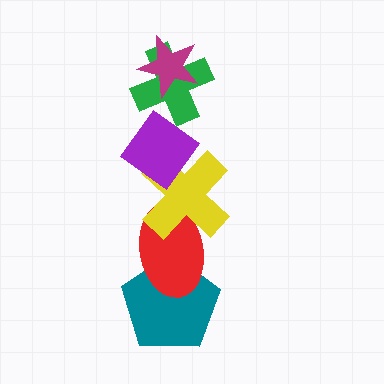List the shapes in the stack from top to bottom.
From top to bottom: the magenta star, the green cross, the purple diamond, the yellow cross, the red ellipse, the teal pentagon.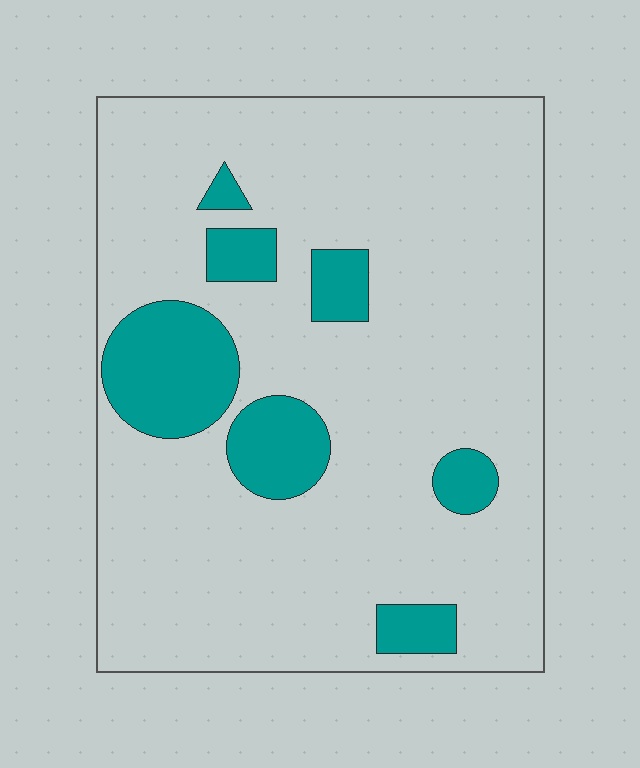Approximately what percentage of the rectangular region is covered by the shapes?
Approximately 15%.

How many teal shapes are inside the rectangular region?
7.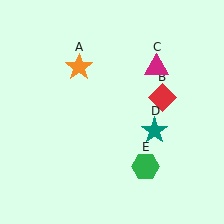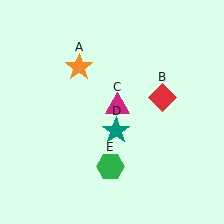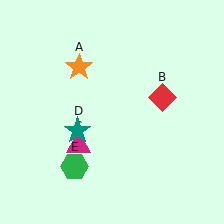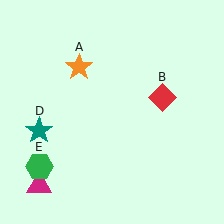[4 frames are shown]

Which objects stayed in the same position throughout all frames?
Orange star (object A) and red diamond (object B) remained stationary.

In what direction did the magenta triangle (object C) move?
The magenta triangle (object C) moved down and to the left.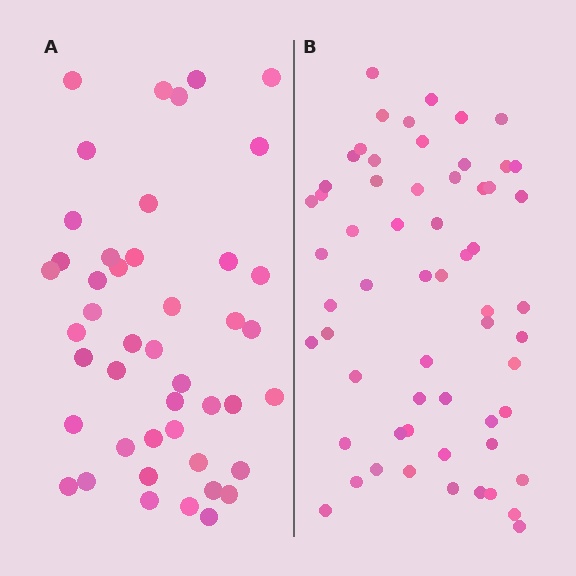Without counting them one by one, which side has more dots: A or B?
Region B (the right region) has more dots.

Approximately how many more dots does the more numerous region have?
Region B has approximately 15 more dots than region A.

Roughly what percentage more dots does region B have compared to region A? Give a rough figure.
About 35% more.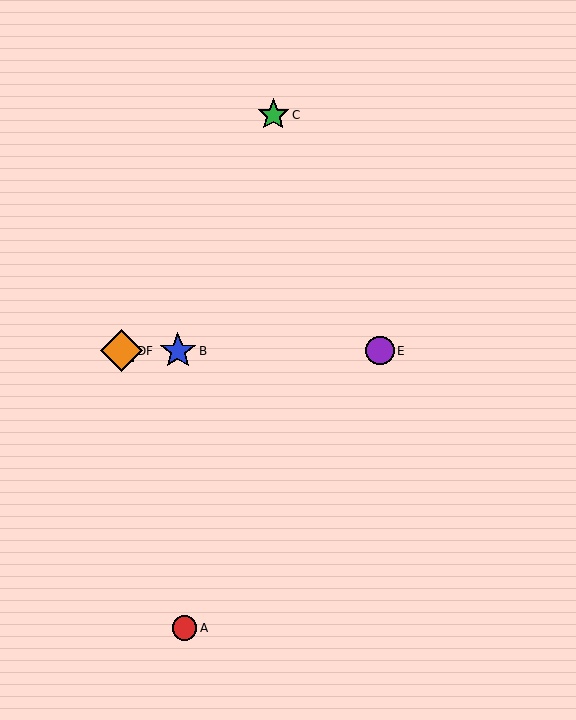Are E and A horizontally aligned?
No, E is at y≈351 and A is at y≈628.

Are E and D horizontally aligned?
Yes, both are at y≈351.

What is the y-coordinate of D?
Object D is at y≈351.